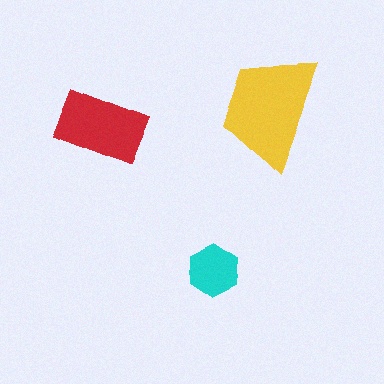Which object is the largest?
The yellow trapezoid.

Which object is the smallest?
The cyan hexagon.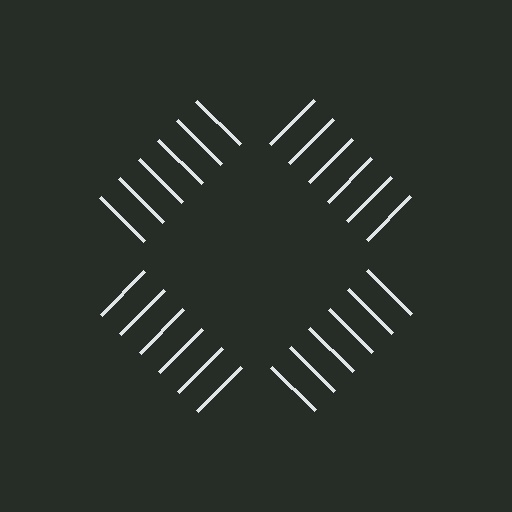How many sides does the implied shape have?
4 sides — the line-ends trace a square.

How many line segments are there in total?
24 — 6 along each of the 4 edges.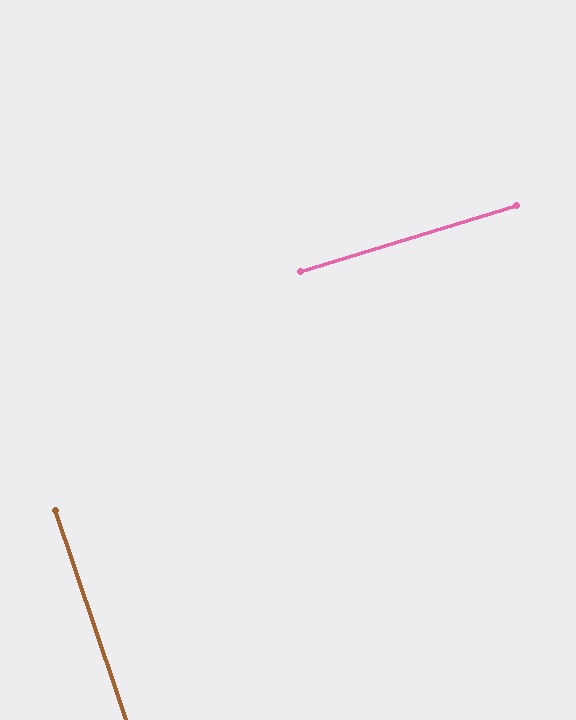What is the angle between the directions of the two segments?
Approximately 88 degrees.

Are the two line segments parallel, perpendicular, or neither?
Perpendicular — they meet at approximately 88°.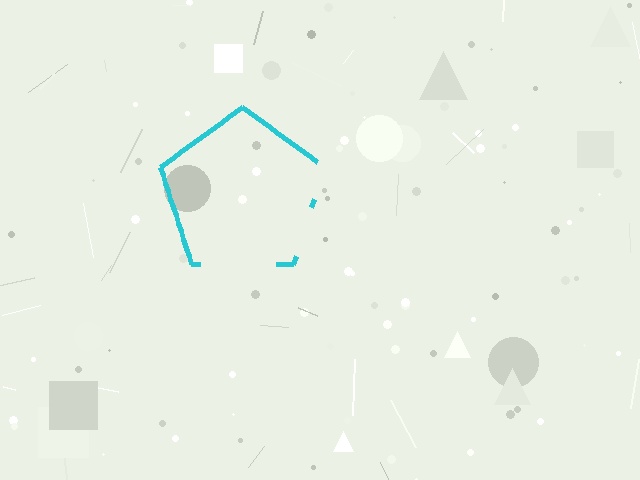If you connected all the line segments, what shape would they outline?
They would outline a pentagon.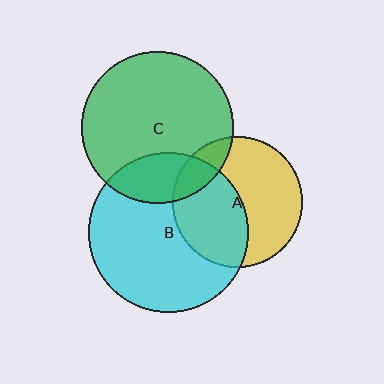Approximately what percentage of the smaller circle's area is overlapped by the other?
Approximately 20%.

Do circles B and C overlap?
Yes.